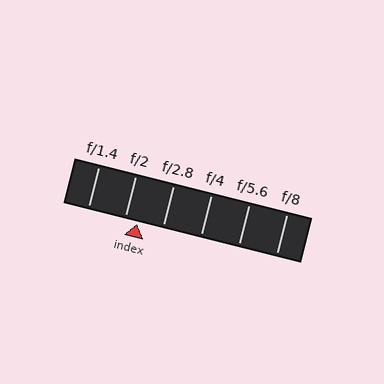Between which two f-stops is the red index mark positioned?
The index mark is between f/2 and f/2.8.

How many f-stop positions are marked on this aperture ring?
There are 6 f-stop positions marked.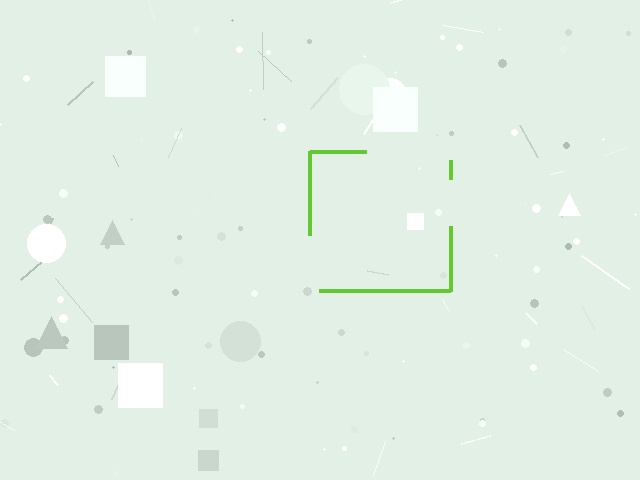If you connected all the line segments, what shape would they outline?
They would outline a square.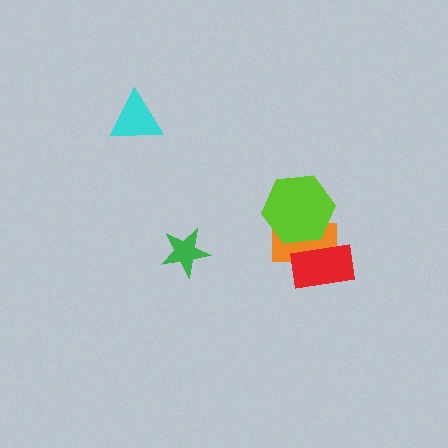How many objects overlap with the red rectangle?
1 object overlaps with the red rectangle.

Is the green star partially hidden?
No, no other shape covers it.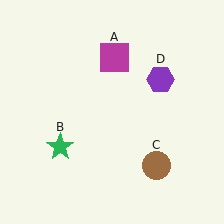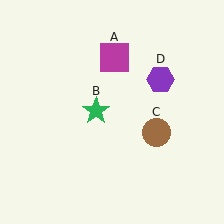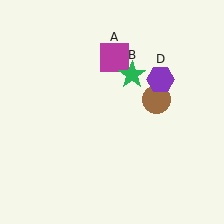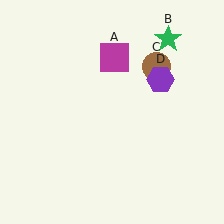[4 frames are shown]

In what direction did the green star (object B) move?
The green star (object B) moved up and to the right.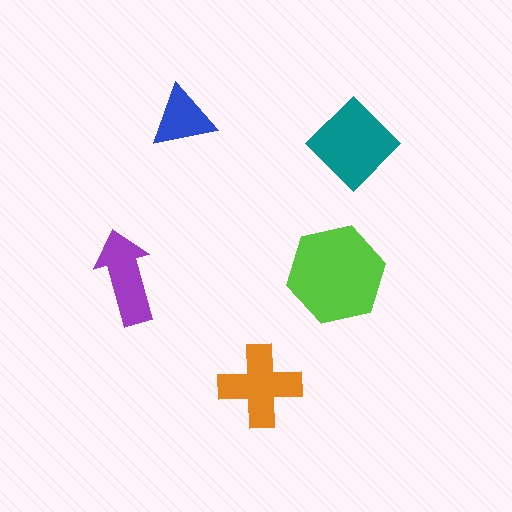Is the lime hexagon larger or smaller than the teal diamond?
Larger.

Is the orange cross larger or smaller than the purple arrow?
Larger.